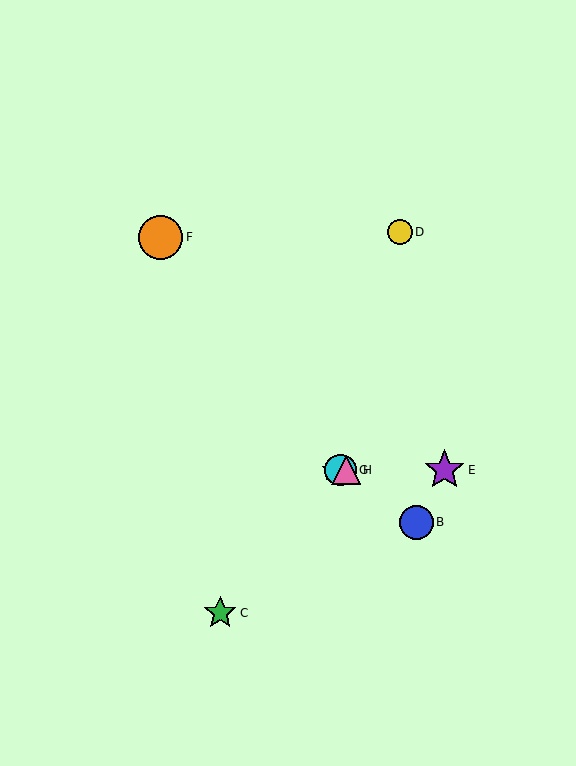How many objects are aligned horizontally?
4 objects (A, E, G, H) are aligned horizontally.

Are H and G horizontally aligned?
Yes, both are at y≈470.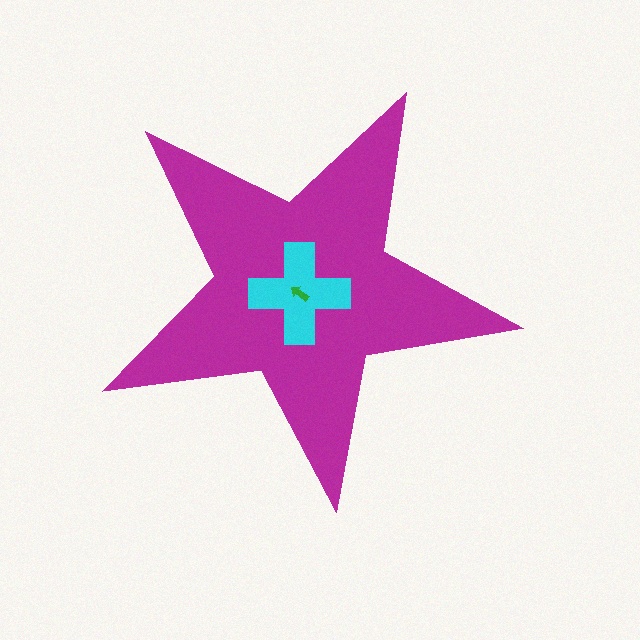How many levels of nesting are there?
3.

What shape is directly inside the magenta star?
The cyan cross.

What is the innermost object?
The green arrow.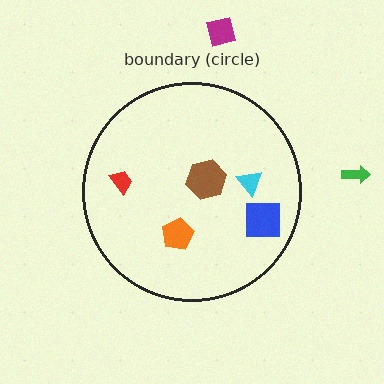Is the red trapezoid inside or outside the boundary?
Inside.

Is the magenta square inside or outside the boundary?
Outside.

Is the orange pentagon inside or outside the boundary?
Inside.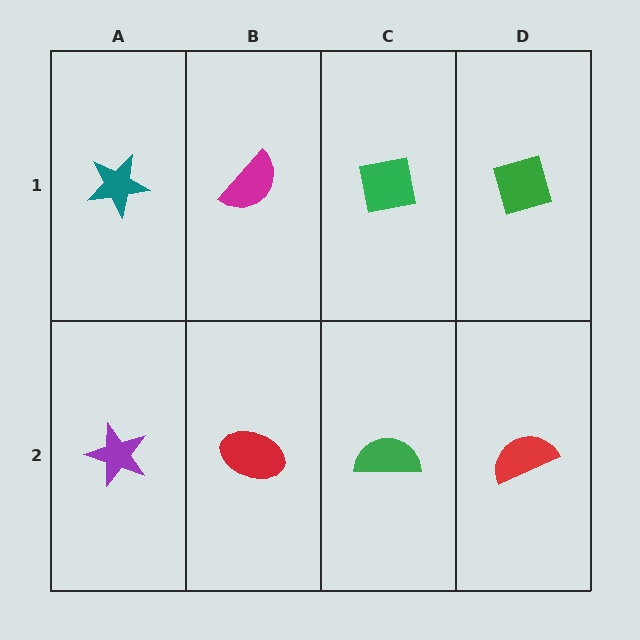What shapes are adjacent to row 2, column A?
A teal star (row 1, column A), a red ellipse (row 2, column B).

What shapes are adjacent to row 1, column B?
A red ellipse (row 2, column B), a teal star (row 1, column A), a green square (row 1, column C).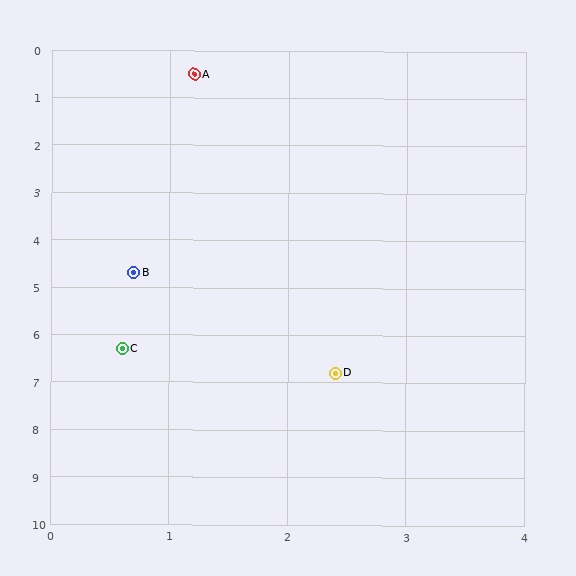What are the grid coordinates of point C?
Point C is at approximately (0.6, 6.3).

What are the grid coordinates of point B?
Point B is at approximately (0.7, 4.7).